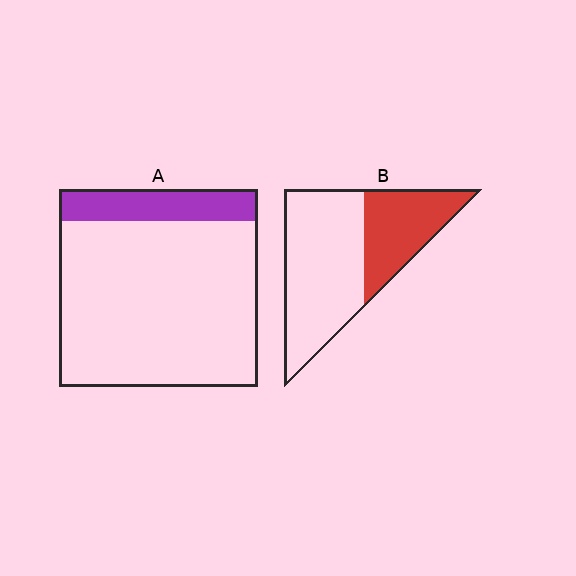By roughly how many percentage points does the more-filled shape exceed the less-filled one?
By roughly 20 percentage points (B over A).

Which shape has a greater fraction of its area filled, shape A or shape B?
Shape B.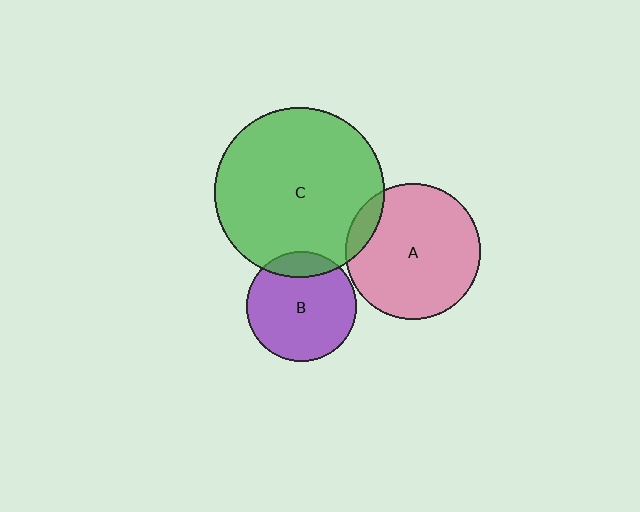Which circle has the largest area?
Circle C (green).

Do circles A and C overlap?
Yes.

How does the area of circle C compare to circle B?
Approximately 2.4 times.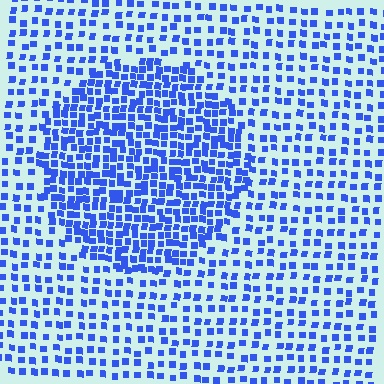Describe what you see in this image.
The image contains small blue elements arranged at two different densities. A circle-shaped region is visible where the elements are more densely packed than the surrounding area.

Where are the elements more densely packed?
The elements are more densely packed inside the circle boundary.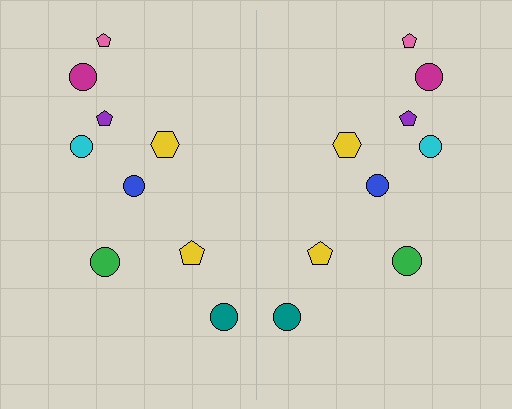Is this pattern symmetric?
Yes, this pattern has bilateral (reflection) symmetry.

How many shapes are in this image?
There are 18 shapes in this image.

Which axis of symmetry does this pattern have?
The pattern has a vertical axis of symmetry running through the center of the image.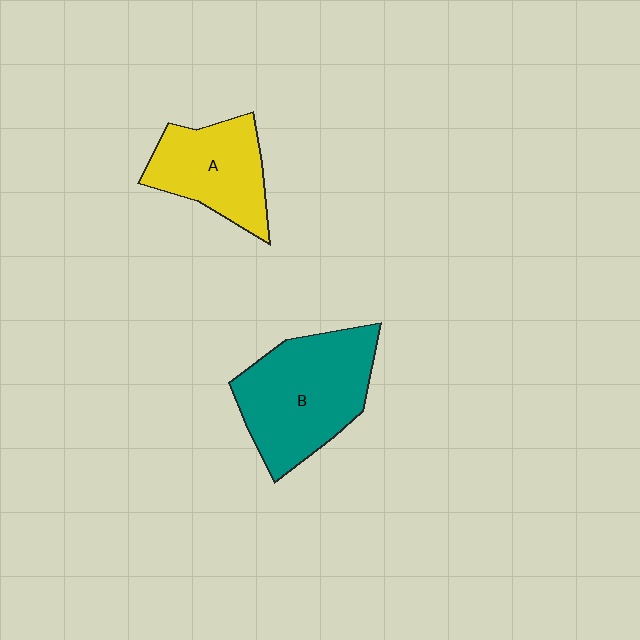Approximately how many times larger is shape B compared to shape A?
Approximately 1.4 times.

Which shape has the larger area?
Shape B (teal).